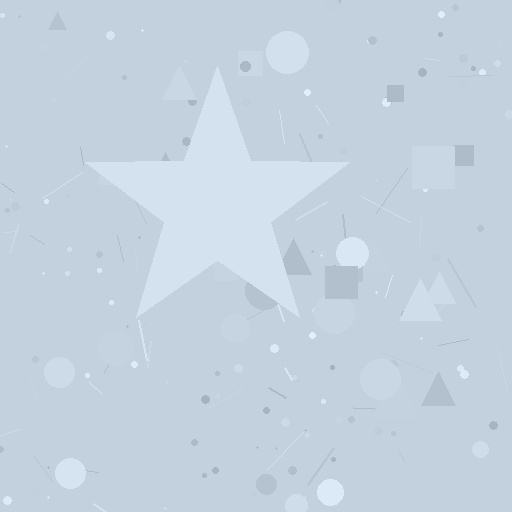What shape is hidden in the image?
A star is hidden in the image.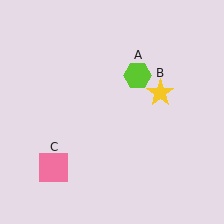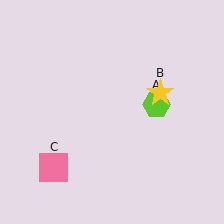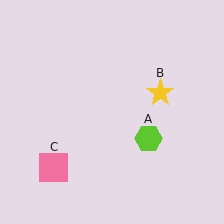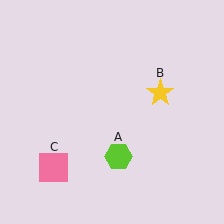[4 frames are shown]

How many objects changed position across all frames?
1 object changed position: lime hexagon (object A).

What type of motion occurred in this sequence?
The lime hexagon (object A) rotated clockwise around the center of the scene.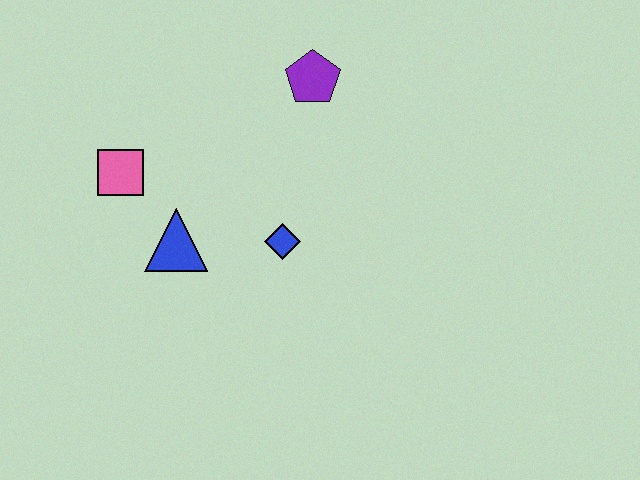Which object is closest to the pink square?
The blue triangle is closest to the pink square.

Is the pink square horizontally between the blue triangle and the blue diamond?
No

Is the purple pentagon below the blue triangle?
No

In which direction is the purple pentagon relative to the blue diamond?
The purple pentagon is above the blue diamond.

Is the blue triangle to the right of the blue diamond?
No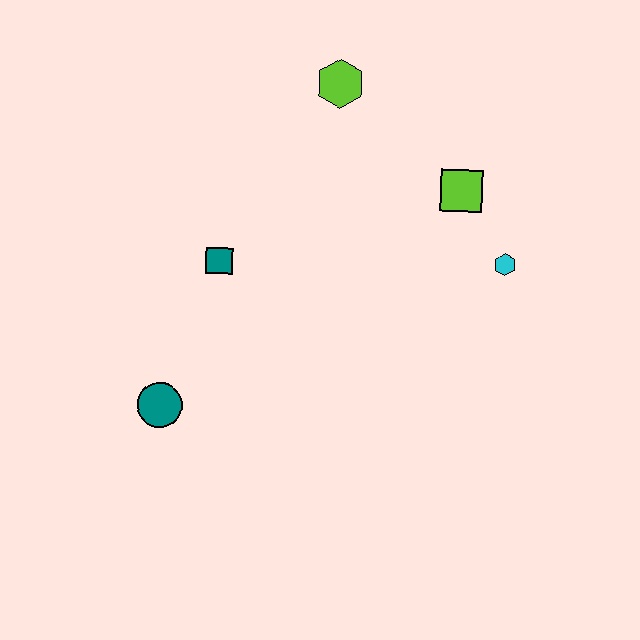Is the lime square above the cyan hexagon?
Yes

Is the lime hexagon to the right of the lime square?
No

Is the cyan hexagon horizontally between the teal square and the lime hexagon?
No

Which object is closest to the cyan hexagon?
The lime square is closest to the cyan hexagon.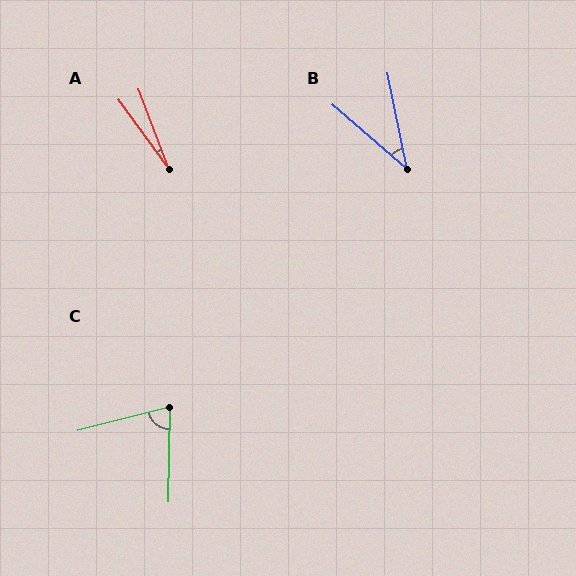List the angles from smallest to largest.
A (16°), B (38°), C (75°).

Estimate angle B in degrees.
Approximately 38 degrees.